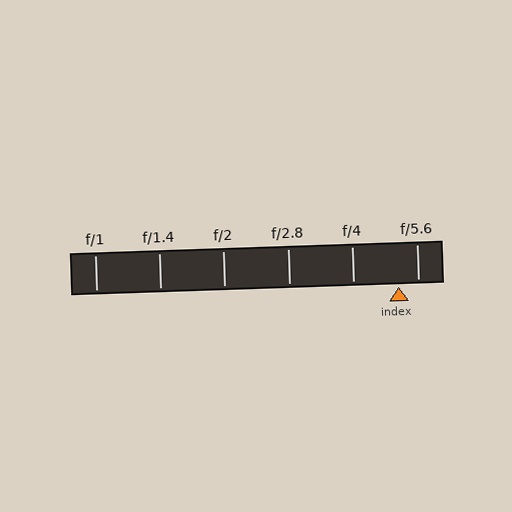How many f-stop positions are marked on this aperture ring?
There are 6 f-stop positions marked.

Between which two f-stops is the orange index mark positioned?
The index mark is between f/4 and f/5.6.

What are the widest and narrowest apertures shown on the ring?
The widest aperture shown is f/1 and the narrowest is f/5.6.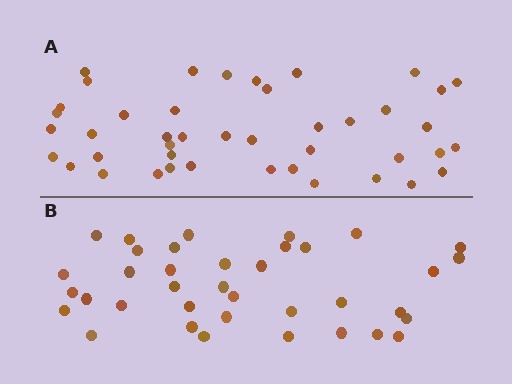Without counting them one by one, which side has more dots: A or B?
Region A (the top region) has more dots.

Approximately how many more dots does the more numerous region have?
Region A has about 6 more dots than region B.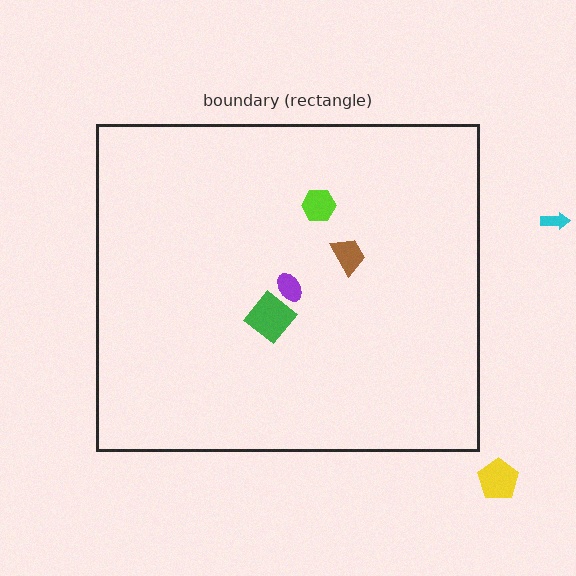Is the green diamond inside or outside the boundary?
Inside.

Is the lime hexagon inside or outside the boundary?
Inside.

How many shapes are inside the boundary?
4 inside, 2 outside.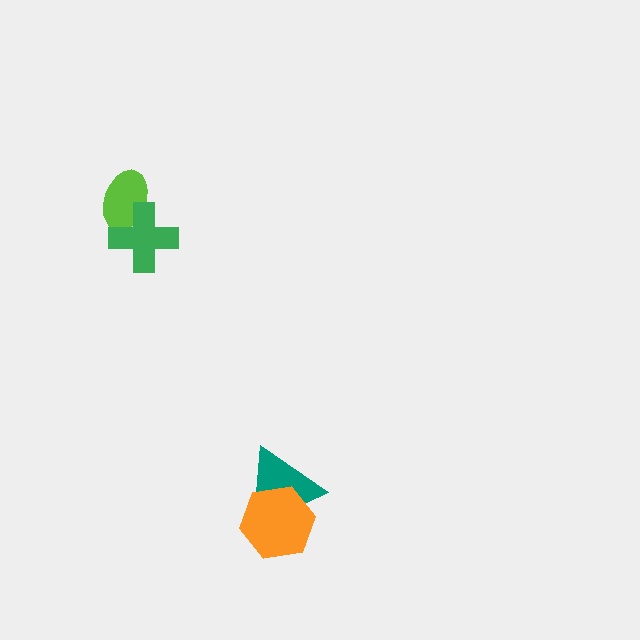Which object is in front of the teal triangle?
The orange hexagon is in front of the teal triangle.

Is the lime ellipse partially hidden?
Yes, it is partially covered by another shape.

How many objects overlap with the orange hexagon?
1 object overlaps with the orange hexagon.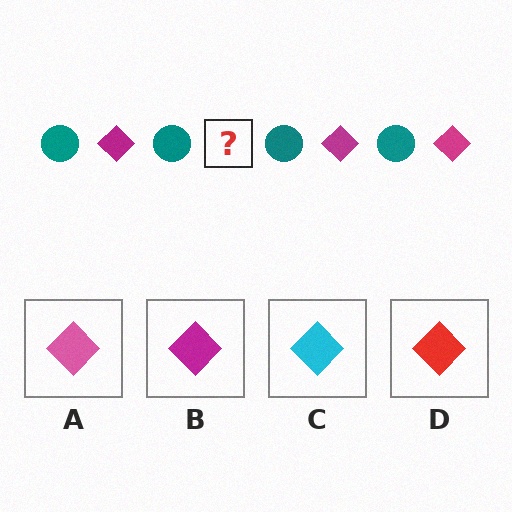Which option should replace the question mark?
Option B.